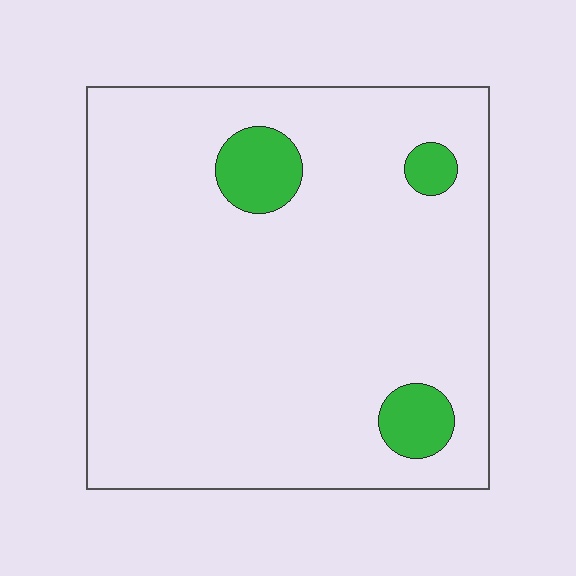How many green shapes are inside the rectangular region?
3.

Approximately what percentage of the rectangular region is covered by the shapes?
Approximately 10%.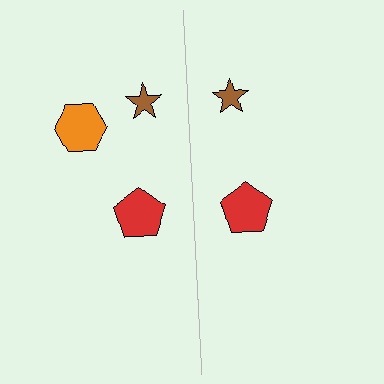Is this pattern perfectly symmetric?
No, the pattern is not perfectly symmetric. A orange hexagon is missing from the right side.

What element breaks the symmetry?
A orange hexagon is missing from the right side.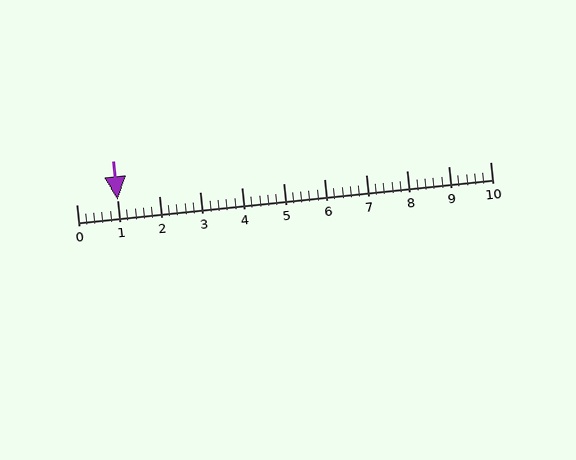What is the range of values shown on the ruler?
The ruler shows values from 0 to 10.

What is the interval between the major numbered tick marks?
The major tick marks are spaced 1 units apart.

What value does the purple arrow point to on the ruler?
The purple arrow points to approximately 1.0.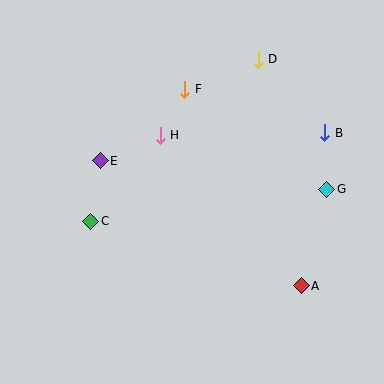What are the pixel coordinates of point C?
Point C is at (91, 221).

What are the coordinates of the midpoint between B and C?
The midpoint between B and C is at (208, 177).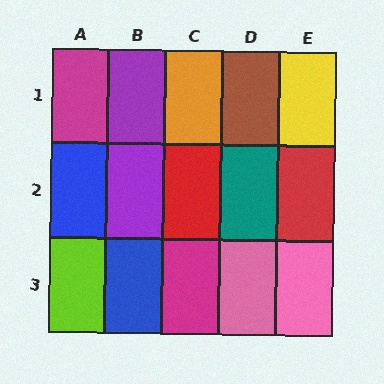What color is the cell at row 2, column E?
Red.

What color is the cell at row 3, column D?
Pink.